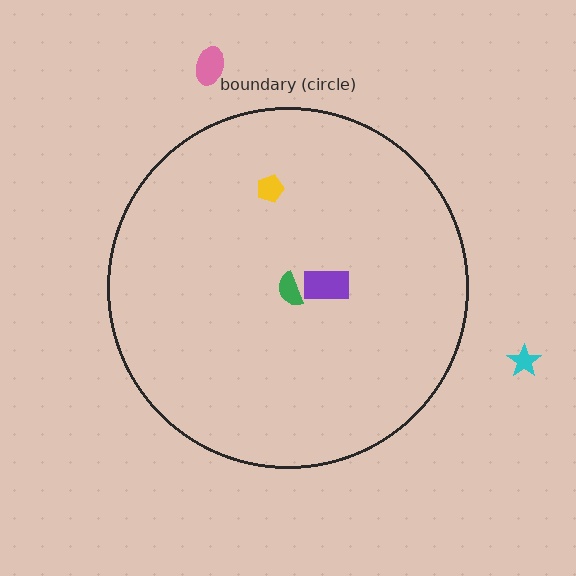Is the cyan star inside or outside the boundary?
Outside.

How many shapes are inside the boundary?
3 inside, 2 outside.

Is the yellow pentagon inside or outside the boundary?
Inside.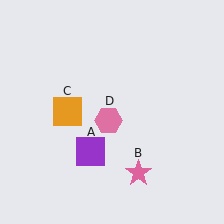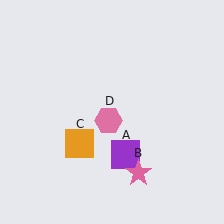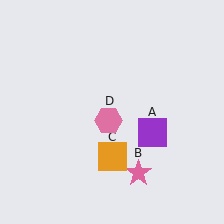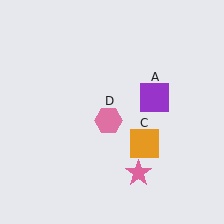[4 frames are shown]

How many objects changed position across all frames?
2 objects changed position: purple square (object A), orange square (object C).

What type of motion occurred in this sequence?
The purple square (object A), orange square (object C) rotated counterclockwise around the center of the scene.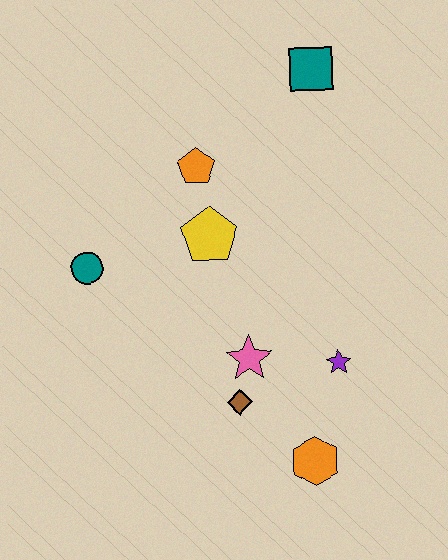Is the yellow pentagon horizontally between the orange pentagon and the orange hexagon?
Yes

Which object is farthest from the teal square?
The orange hexagon is farthest from the teal square.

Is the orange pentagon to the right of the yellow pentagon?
No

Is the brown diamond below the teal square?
Yes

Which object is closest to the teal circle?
The yellow pentagon is closest to the teal circle.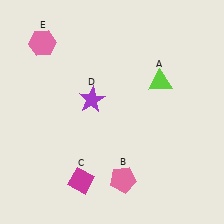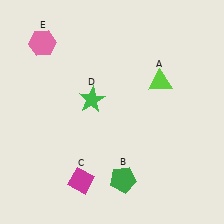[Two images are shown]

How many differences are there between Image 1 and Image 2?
There are 2 differences between the two images.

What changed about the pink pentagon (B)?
In Image 1, B is pink. In Image 2, it changed to green.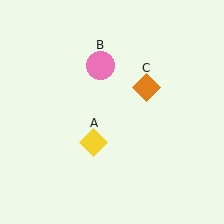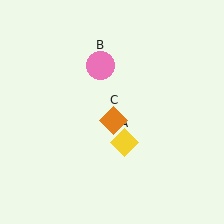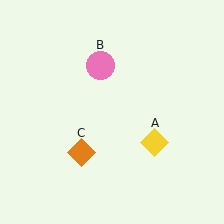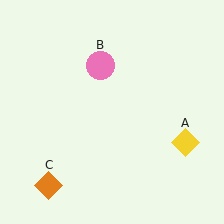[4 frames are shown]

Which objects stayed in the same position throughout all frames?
Pink circle (object B) remained stationary.